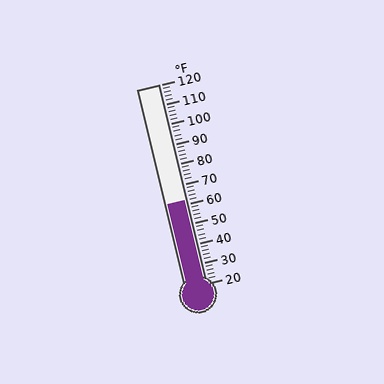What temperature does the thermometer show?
The thermometer shows approximately 62°F.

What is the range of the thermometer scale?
The thermometer scale ranges from 20°F to 120°F.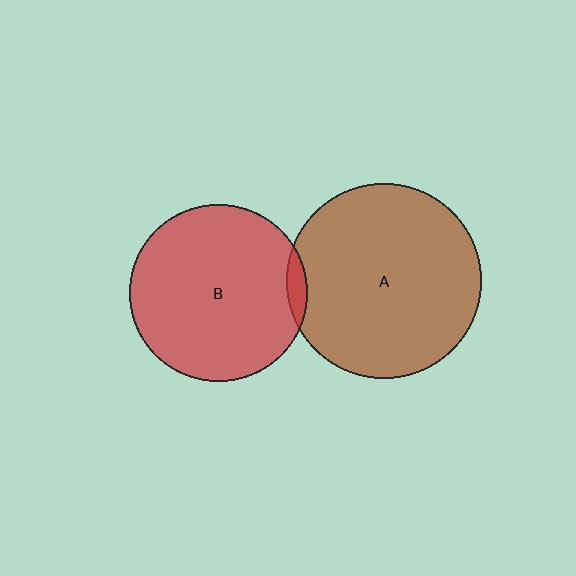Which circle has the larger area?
Circle A (brown).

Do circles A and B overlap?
Yes.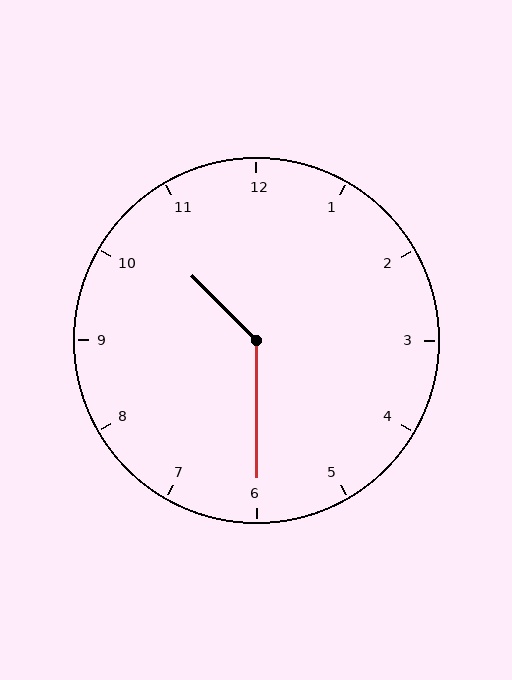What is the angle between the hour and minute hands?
Approximately 135 degrees.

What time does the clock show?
10:30.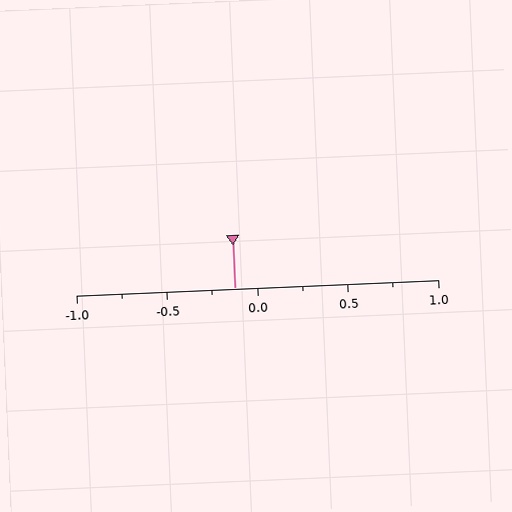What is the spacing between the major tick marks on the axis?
The major ticks are spaced 0.5 apart.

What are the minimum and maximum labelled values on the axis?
The axis runs from -1.0 to 1.0.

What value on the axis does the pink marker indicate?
The marker indicates approximately -0.12.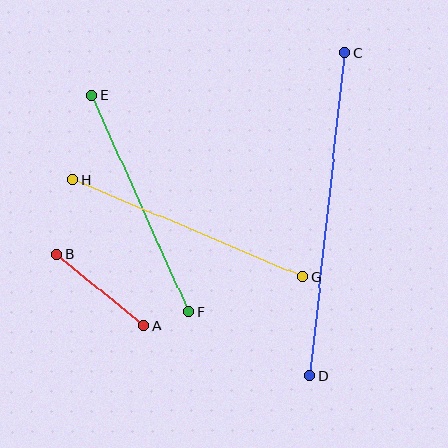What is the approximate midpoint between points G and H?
The midpoint is at approximately (188, 229) pixels.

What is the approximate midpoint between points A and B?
The midpoint is at approximately (100, 290) pixels.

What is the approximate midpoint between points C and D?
The midpoint is at approximately (327, 214) pixels.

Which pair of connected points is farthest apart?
Points C and D are farthest apart.